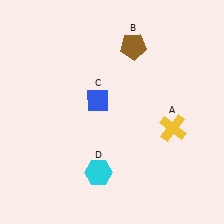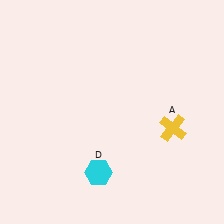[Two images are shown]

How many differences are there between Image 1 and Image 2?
There are 2 differences between the two images.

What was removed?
The blue diamond (C), the brown pentagon (B) were removed in Image 2.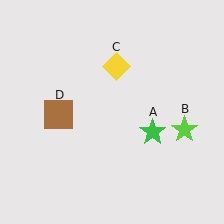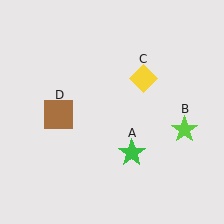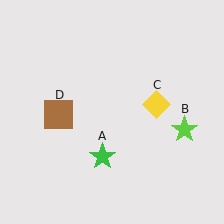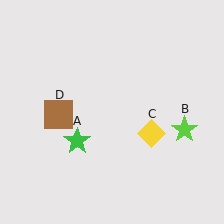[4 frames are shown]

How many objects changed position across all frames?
2 objects changed position: green star (object A), yellow diamond (object C).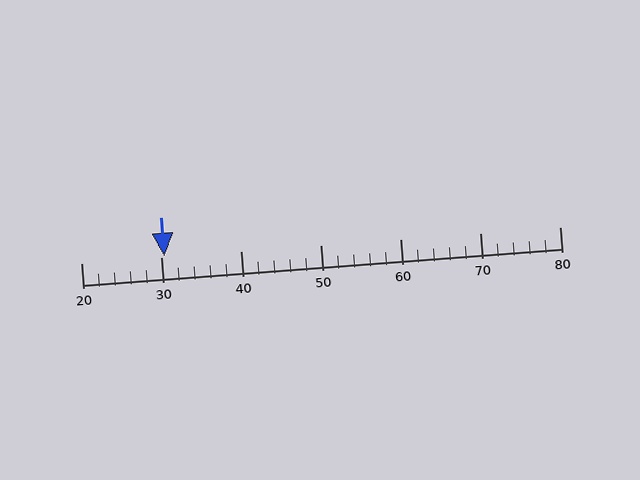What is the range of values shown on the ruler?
The ruler shows values from 20 to 80.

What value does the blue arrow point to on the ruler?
The blue arrow points to approximately 30.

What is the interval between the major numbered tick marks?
The major tick marks are spaced 10 units apart.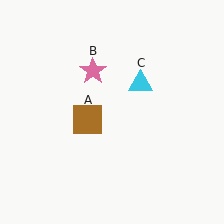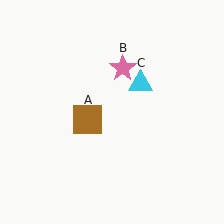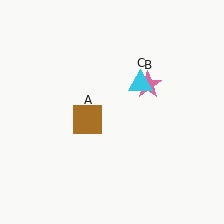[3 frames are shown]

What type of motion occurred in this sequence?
The pink star (object B) rotated clockwise around the center of the scene.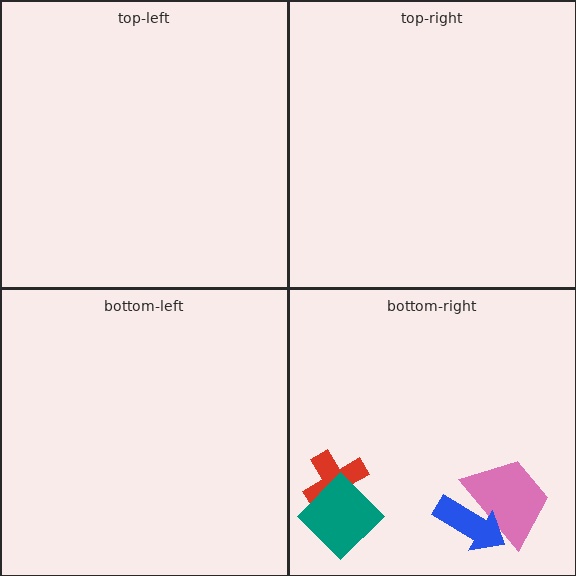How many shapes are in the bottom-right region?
4.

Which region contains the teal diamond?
The bottom-right region.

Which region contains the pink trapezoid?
The bottom-right region.